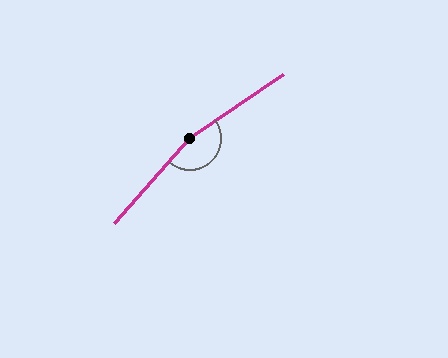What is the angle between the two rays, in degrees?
Approximately 166 degrees.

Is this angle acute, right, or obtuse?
It is obtuse.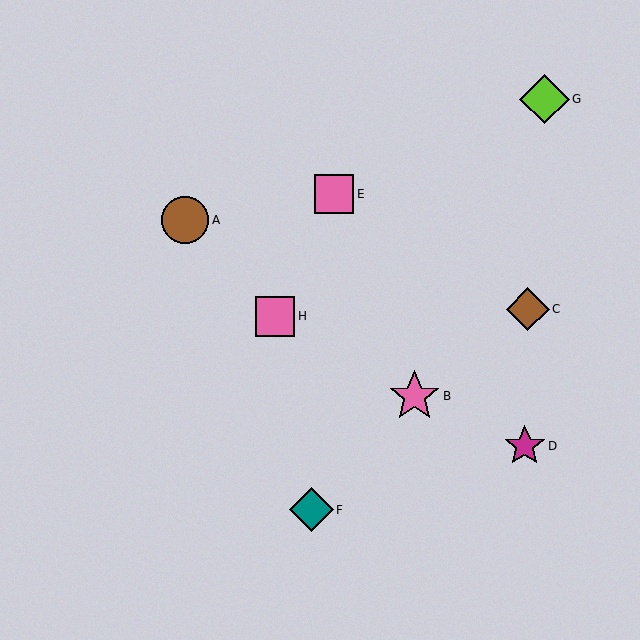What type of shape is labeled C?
Shape C is a brown diamond.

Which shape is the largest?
The pink star (labeled B) is the largest.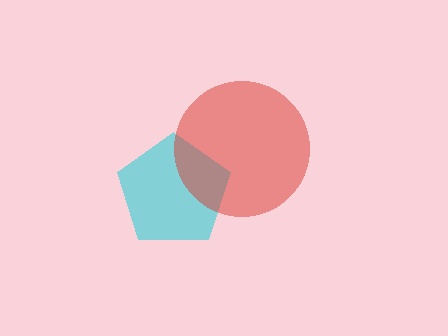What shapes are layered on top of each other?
The layered shapes are: a cyan pentagon, a red circle.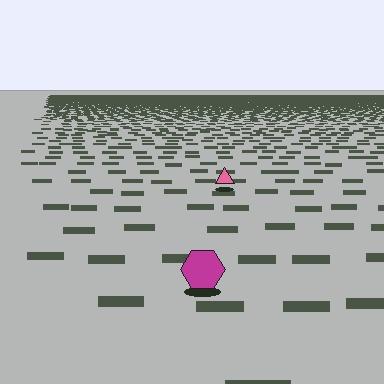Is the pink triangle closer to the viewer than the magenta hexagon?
No. The magenta hexagon is closer — you can tell from the texture gradient: the ground texture is coarser near it.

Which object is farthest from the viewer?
The pink triangle is farthest from the viewer. It appears smaller and the ground texture around it is denser.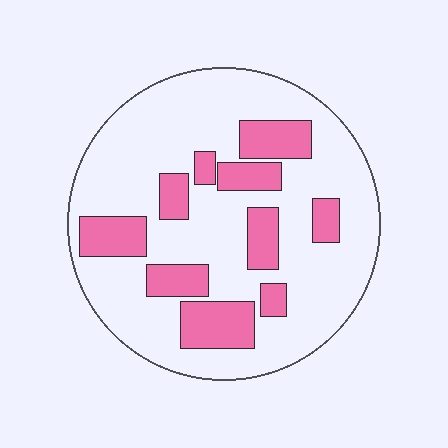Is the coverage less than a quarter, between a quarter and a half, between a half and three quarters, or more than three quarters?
Between a quarter and a half.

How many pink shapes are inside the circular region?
10.